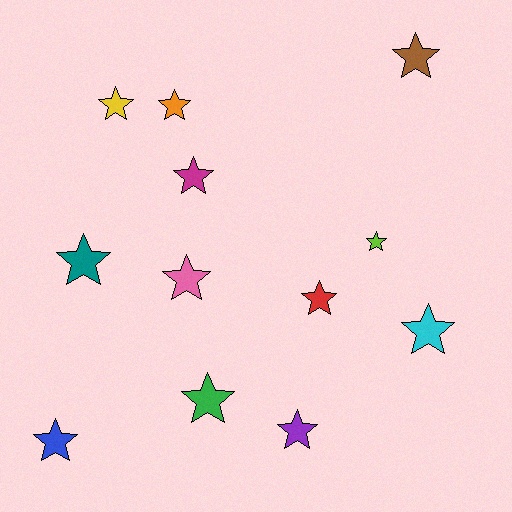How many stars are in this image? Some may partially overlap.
There are 12 stars.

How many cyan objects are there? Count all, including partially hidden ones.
There is 1 cyan object.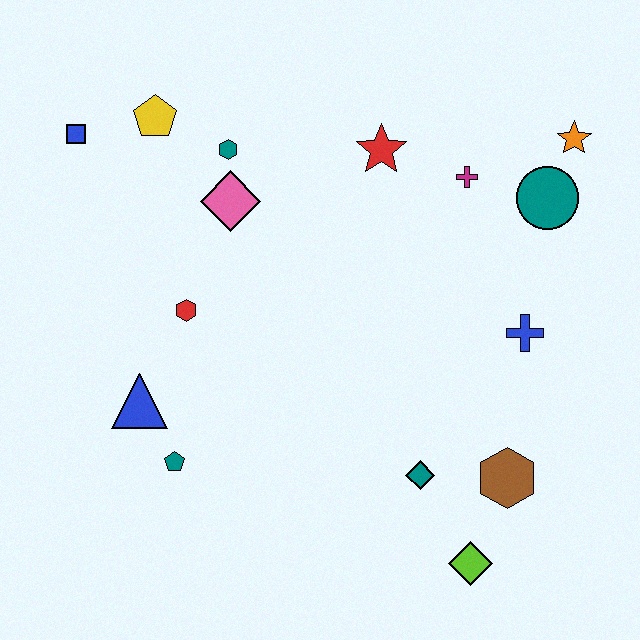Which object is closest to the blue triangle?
The teal pentagon is closest to the blue triangle.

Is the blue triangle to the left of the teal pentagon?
Yes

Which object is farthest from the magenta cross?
The teal pentagon is farthest from the magenta cross.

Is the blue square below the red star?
No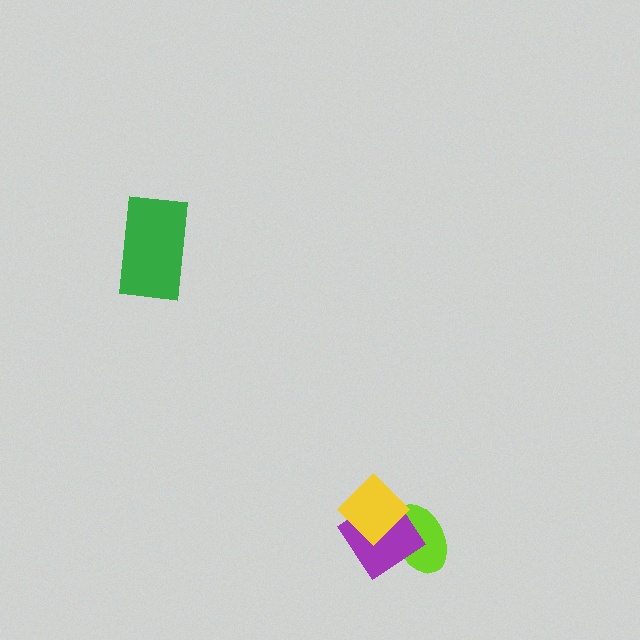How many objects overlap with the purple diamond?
2 objects overlap with the purple diamond.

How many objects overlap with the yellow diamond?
2 objects overlap with the yellow diamond.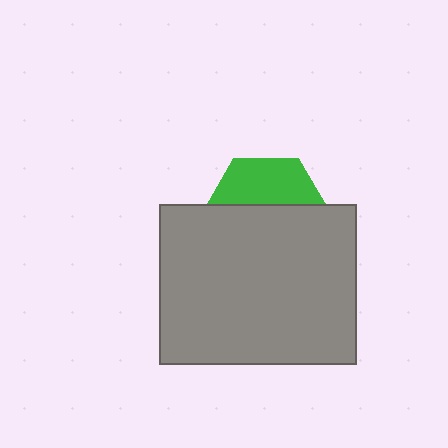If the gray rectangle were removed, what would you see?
You would see the complete green hexagon.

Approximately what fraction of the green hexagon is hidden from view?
Roughly 62% of the green hexagon is hidden behind the gray rectangle.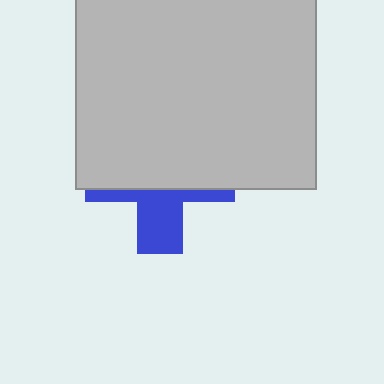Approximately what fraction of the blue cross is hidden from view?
Roughly 64% of the blue cross is hidden behind the light gray square.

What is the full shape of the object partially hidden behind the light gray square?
The partially hidden object is a blue cross.